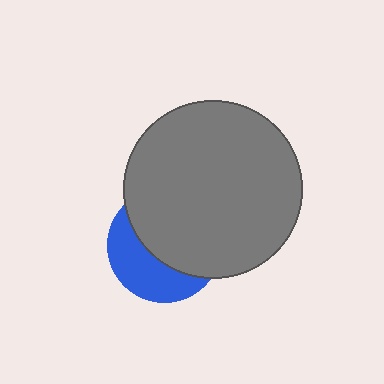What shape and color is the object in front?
The object in front is a gray circle.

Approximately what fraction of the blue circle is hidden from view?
Roughly 60% of the blue circle is hidden behind the gray circle.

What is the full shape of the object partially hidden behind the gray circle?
The partially hidden object is a blue circle.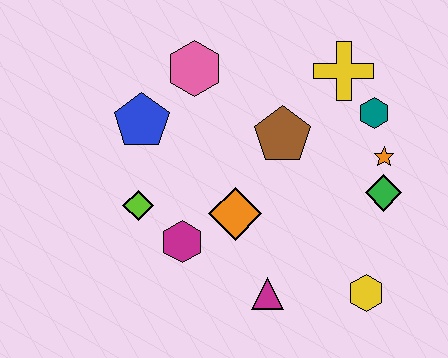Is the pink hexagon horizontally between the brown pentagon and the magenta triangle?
No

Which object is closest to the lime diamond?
The magenta hexagon is closest to the lime diamond.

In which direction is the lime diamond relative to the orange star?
The lime diamond is to the left of the orange star.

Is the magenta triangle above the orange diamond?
No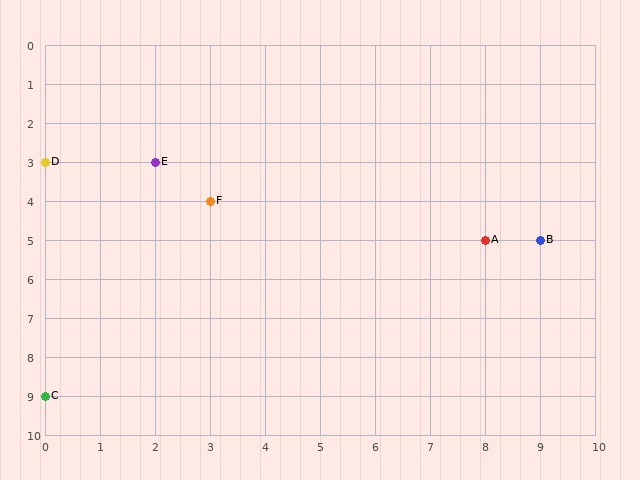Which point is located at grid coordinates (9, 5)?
Point B is at (9, 5).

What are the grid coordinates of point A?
Point A is at grid coordinates (8, 5).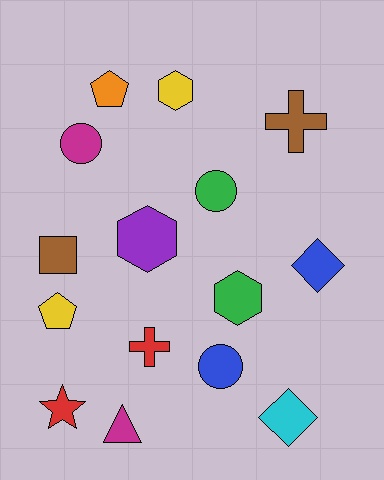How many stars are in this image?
There is 1 star.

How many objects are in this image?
There are 15 objects.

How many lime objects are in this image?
There are no lime objects.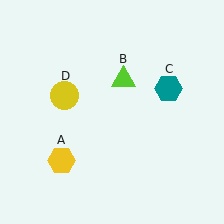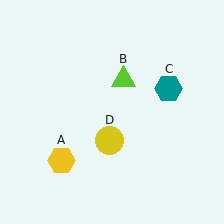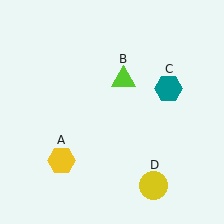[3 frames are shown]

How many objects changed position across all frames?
1 object changed position: yellow circle (object D).